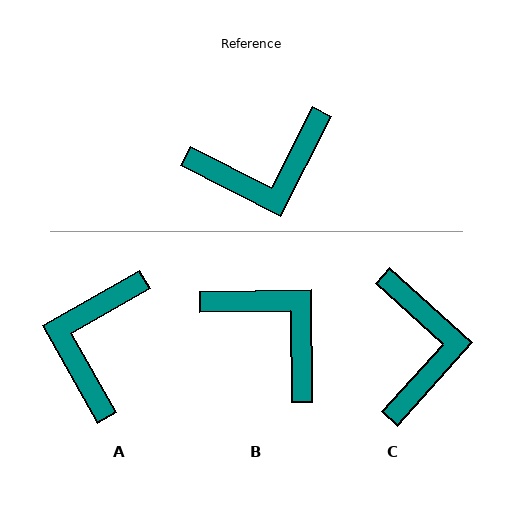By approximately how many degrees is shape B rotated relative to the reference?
Approximately 118 degrees counter-clockwise.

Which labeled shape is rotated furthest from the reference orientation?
A, about 123 degrees away.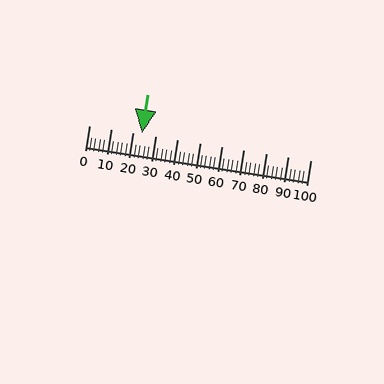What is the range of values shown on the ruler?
The ruler shows values from 0 to 100.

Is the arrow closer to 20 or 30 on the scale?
The arrow is closer to 20.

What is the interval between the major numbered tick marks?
The major tick marks are spaced 10 units apart.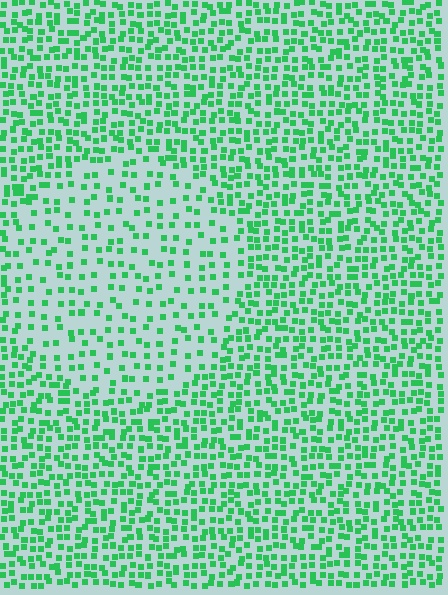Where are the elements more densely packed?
The elements are more densely packed outside the circle boundary.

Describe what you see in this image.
The image contains small green elements arranged at two different densities. A circle-shaped region is visible where the elements are less densely packed than the surrounding area.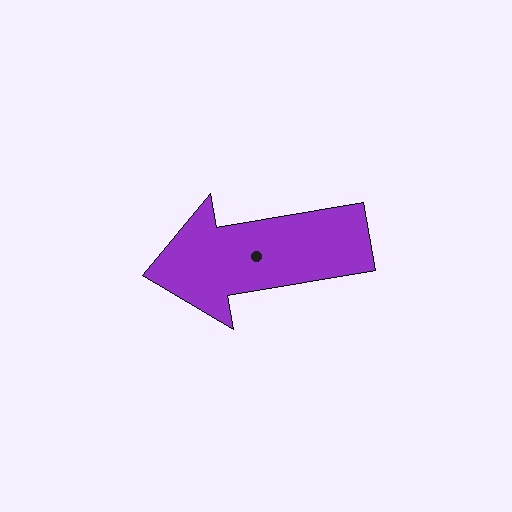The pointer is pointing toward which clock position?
Roughly 9 o'clock.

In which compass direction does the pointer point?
West.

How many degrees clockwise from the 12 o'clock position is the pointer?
Approximately 260 degrees.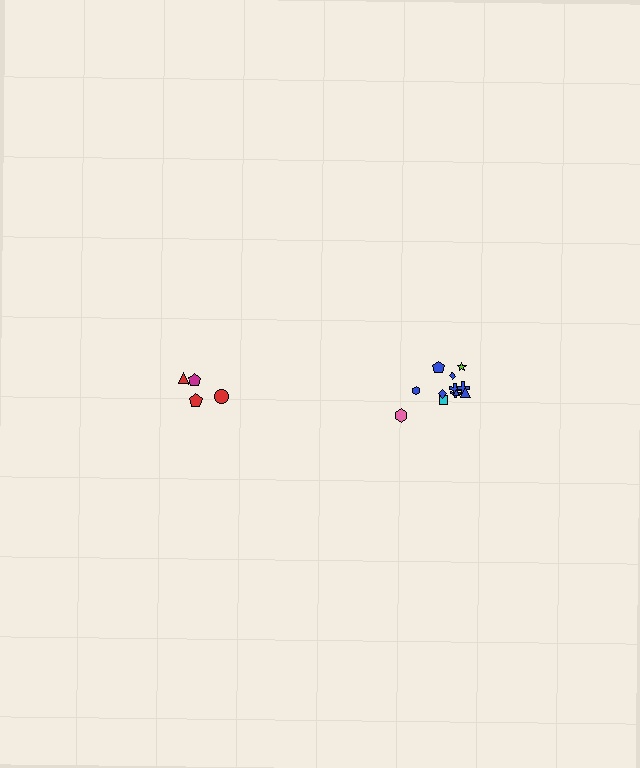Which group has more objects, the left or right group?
The right group.